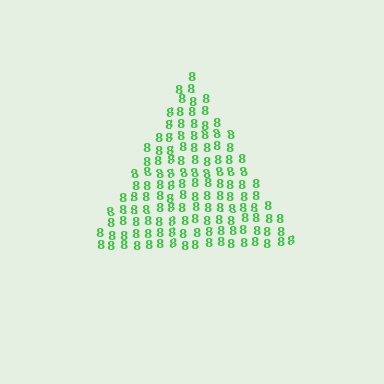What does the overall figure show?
The overall figure shows a triangle.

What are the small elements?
The small elements are digit 8's.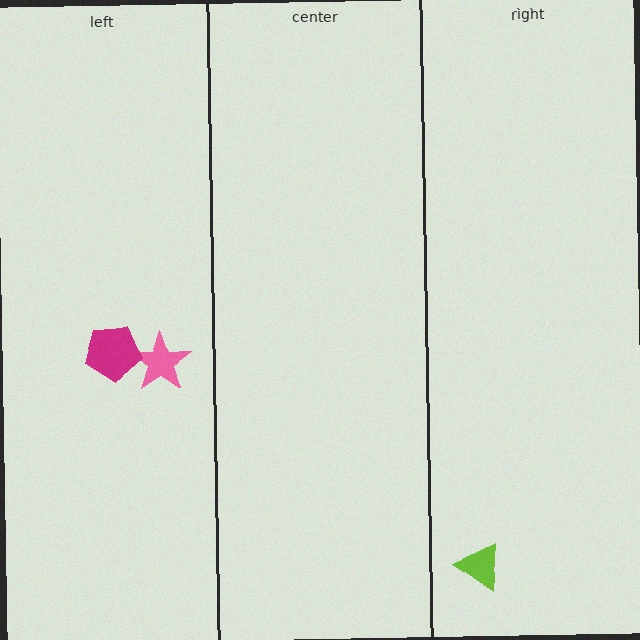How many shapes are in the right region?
1.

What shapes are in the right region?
The lime triangle.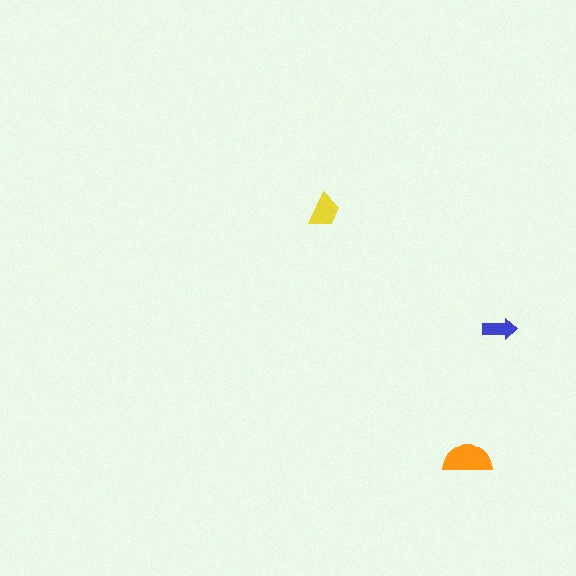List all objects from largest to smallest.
The orange semicircle, the yellow trapezoid, the blue arrow.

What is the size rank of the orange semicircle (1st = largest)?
1st.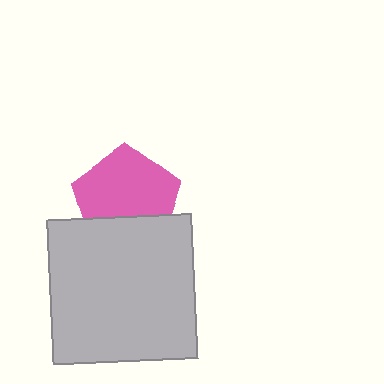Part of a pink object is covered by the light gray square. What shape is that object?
It is a pentagon.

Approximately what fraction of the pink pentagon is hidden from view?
Roughly 31% of the pink pentagon is hidden behind the light gray square.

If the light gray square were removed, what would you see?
You would see the complete pink pentagon.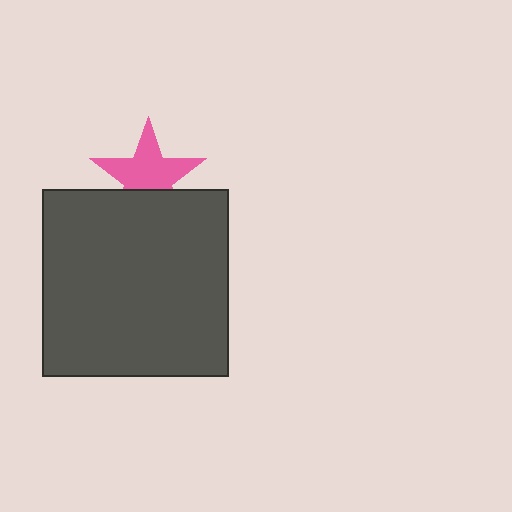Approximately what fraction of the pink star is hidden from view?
Roughly 32% of the pink star is hidden behind the dark gray square.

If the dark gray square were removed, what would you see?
You would see the complete pink star.